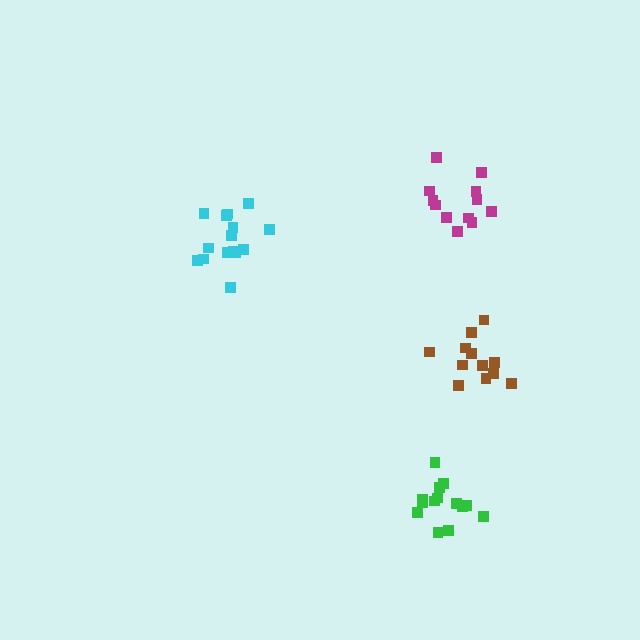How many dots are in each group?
Group 1: 12 dots, Group 2: 15 dots, Group 3: 12 dots, Group 4: 14 dots (53 total).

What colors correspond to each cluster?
The clusters are colored: magenta, cyan, brown, green.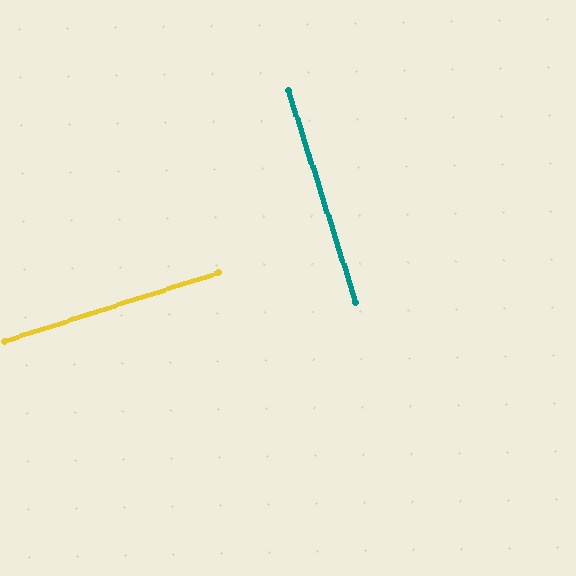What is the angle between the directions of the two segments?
Approximately 90 degrees.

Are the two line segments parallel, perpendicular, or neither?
Perpendicular — they meet at approximately 90°.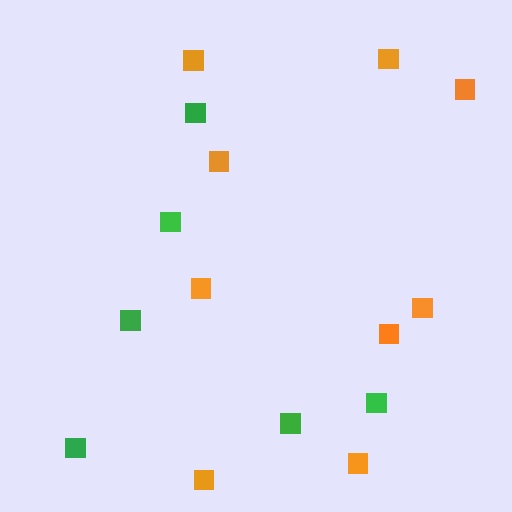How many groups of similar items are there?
There are 2 groups: one group of green squares (6) and one group of orange squares (9).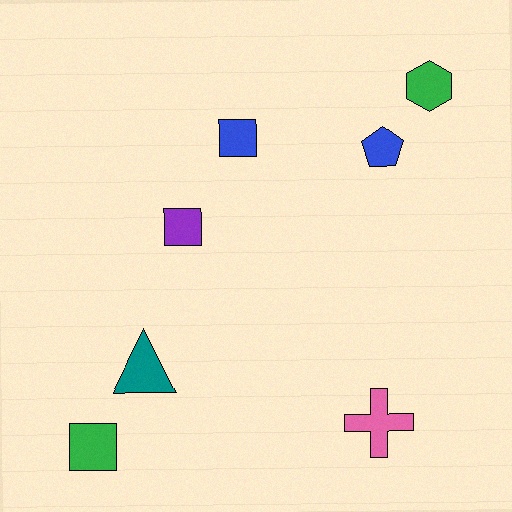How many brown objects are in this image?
There are no brown objects.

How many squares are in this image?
There are 3 squares.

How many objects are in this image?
There are 7 objects.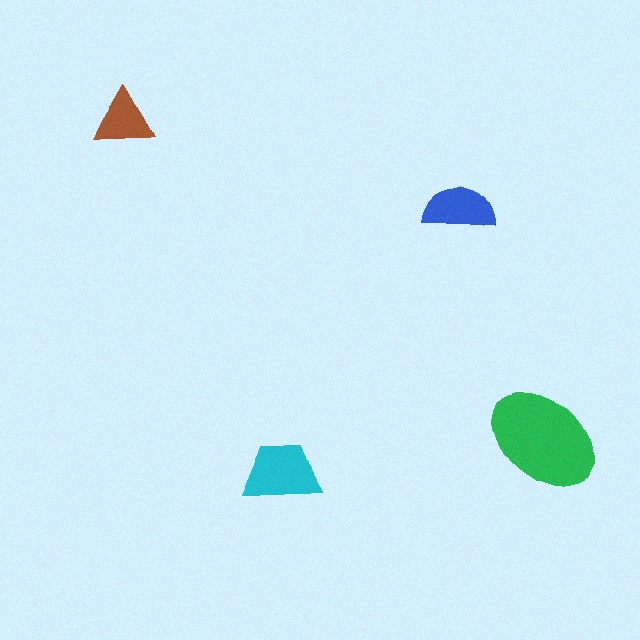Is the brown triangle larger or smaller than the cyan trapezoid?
Smaller.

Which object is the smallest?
The brown triangle.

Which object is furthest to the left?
The brown triangle is leftmost.